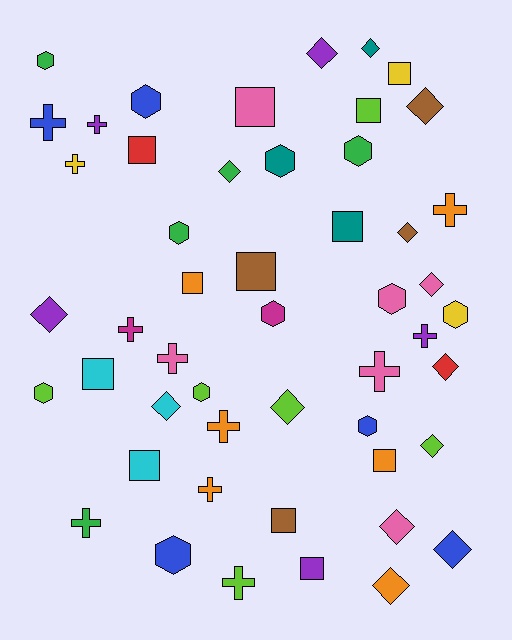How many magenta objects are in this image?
There are 2 magenta objects.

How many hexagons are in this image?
There are 12 hexagons.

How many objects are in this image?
There are 50 objects.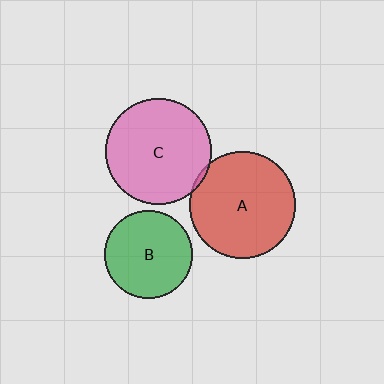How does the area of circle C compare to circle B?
Approximately 1.5 times.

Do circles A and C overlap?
Yes.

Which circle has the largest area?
Circle C (pink).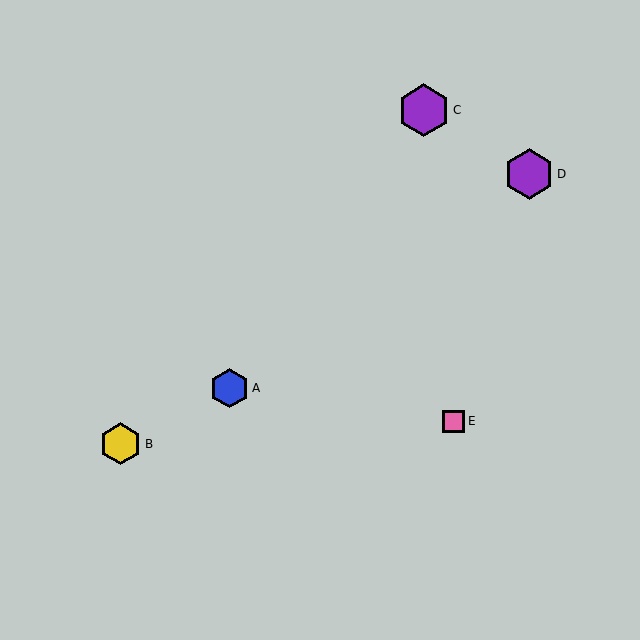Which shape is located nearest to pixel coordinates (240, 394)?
The blue hexagon (labeled A) at (229, 388) is nearest to that location.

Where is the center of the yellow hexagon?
The center of the yellow hexagon is at (121, 444).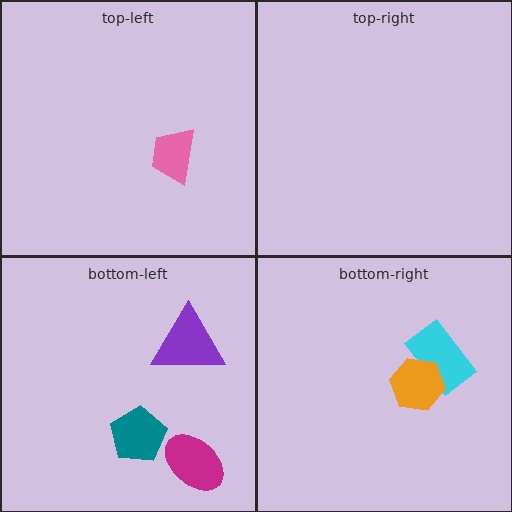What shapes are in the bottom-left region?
The magenta ellipse, the purple triangle, the teal pentagon.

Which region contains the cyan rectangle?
The bottom-right region.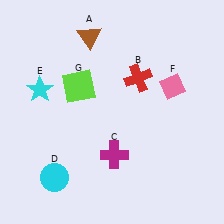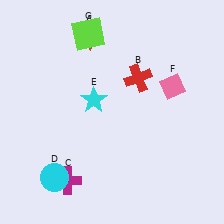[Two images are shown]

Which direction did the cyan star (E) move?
The cyan star (E) moved right.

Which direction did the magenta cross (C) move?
The magenta cross (C) moved left.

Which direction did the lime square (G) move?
The lime square (G) moved up.